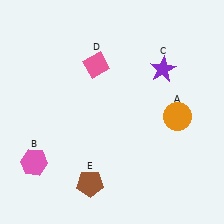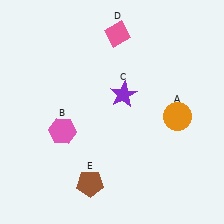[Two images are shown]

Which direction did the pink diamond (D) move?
The pink diamond (D) moved up.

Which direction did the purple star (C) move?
The purple star (C) moved left.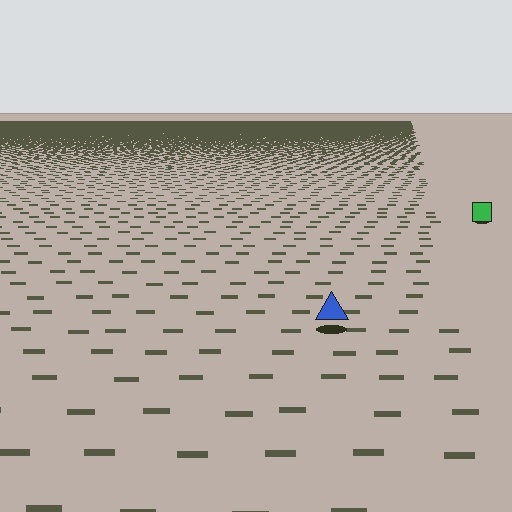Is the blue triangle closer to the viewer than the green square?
Yes. The blue triangle is closer — you can tell from the texture gradient: the ground texture is coarser near it.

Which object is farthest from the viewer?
The green square is farthest from the viewer. It appears smaller and the ground texture around it is denser.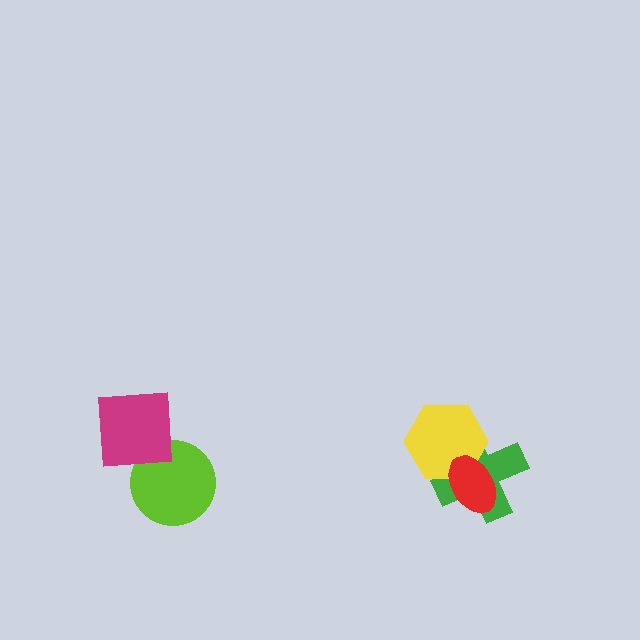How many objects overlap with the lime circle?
1 object overlaps with the lime circle.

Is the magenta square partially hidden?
No, no other shape covers it.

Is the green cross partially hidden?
Yes, it is partially covered by another shape.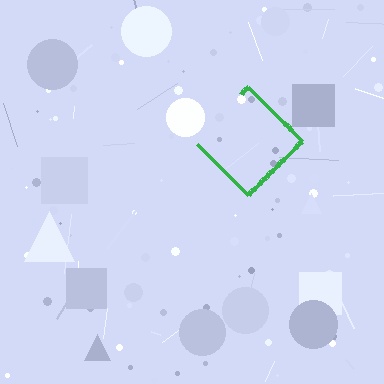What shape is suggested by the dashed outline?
The dashed outline suggests a diamond.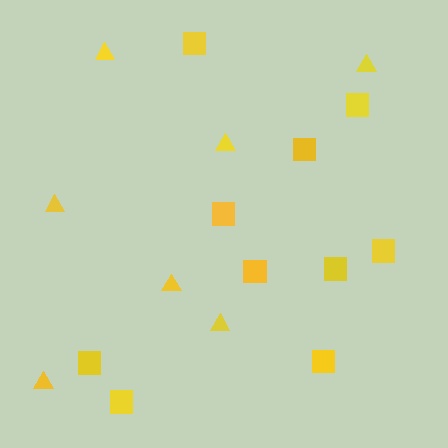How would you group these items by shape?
There are 2 groups: one group of squares (10) and one group of triangles (7).